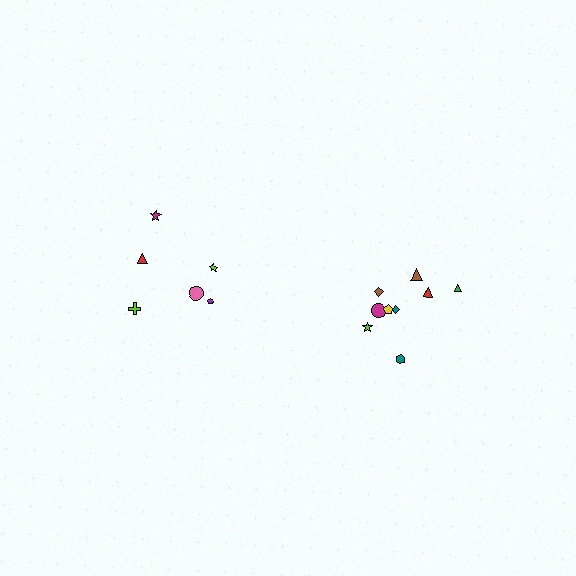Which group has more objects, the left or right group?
The right group.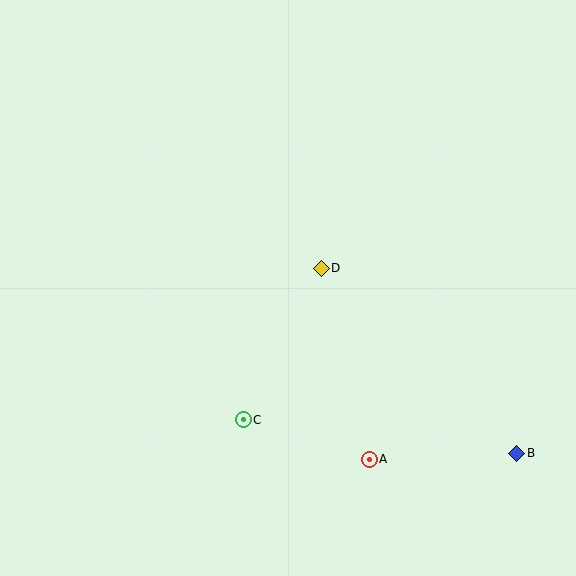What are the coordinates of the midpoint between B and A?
The midpoint between B and A is at (443, 456).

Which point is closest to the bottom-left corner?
Point C is closest to the bottom-left corner.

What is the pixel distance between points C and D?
The distance between C and D is 170 pixels.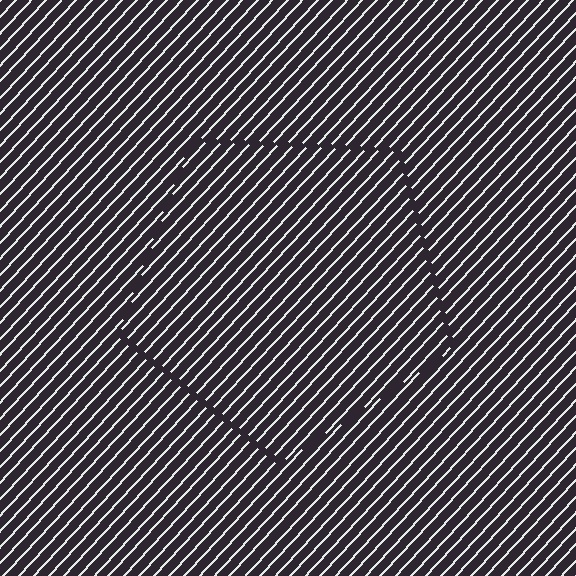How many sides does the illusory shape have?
5 sides — the line-ends trace a pentagon.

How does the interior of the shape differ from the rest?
The interior of the shape contains the same grating, shifted by half a period — the contour is defined by the phase discontinuity where line-ends from the inner and outer gratings abut.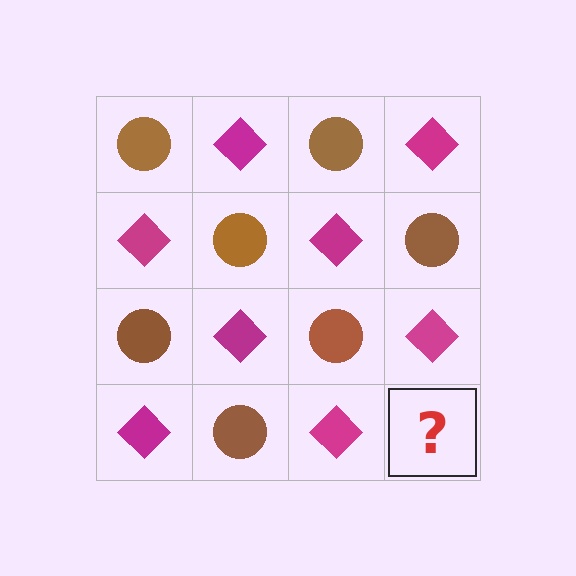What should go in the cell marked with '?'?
The missing cell should contain a brown circle.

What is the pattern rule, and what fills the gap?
The rule is that it alternates brown circle and magenta diamond in a checkerboard pattern. The gap should be filled with a brown circle.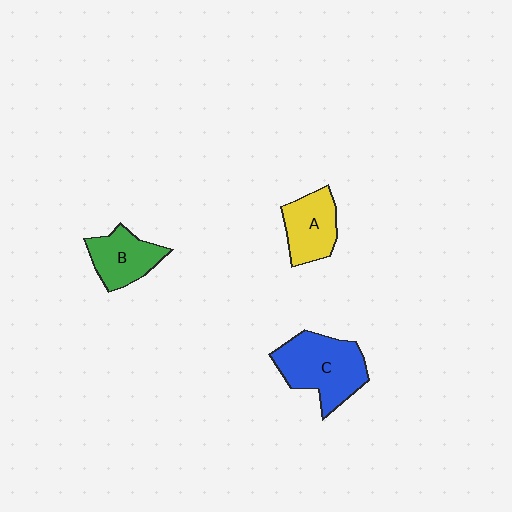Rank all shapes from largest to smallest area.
From largest to smallest: C (blue), A (yellow), B (green).